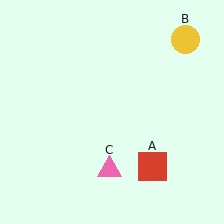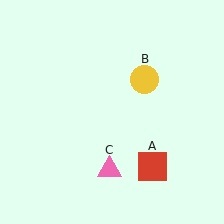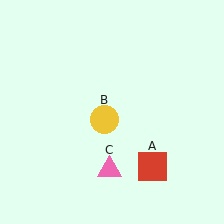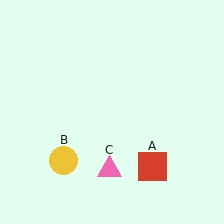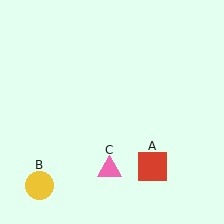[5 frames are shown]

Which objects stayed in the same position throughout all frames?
Red square (object A) and pink triangle (object C) remained stationary.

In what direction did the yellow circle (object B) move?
The yellow circle (object B) moved down and to the left.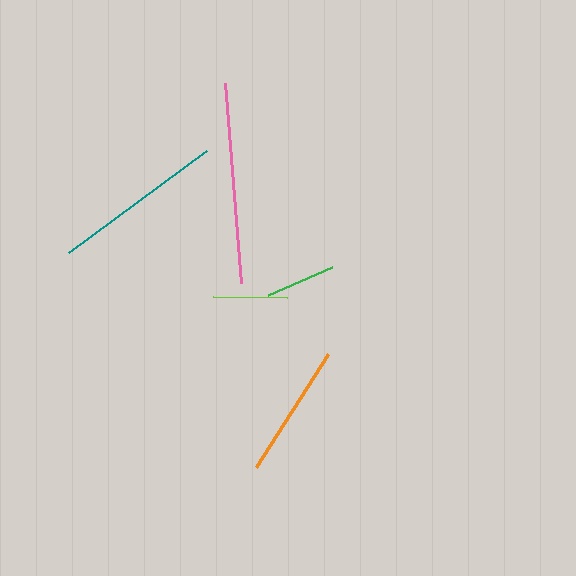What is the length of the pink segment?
The pink segment is approximately 201 pixels long.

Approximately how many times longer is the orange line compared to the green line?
The orange line is approximately 1.9 times the length of the green line.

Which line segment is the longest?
The pink line is the longest at approximately 201 pixels.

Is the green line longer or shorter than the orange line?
The orange line is longer than the green line.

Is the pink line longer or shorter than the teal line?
The pink line is longer than the teal line.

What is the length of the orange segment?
The orange segment is approximately 134 pixels long.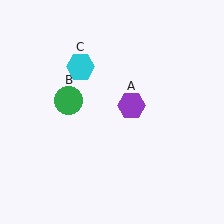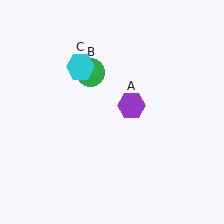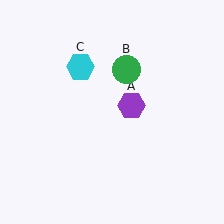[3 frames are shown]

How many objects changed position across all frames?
1 object changed position: green circle (object B).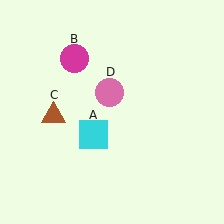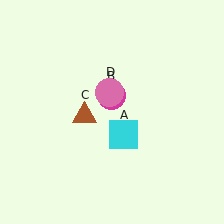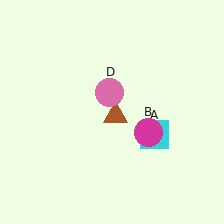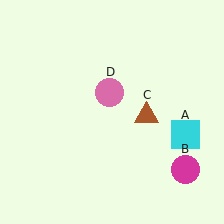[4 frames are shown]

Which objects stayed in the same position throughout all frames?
Pink circle (object D) remained stationary.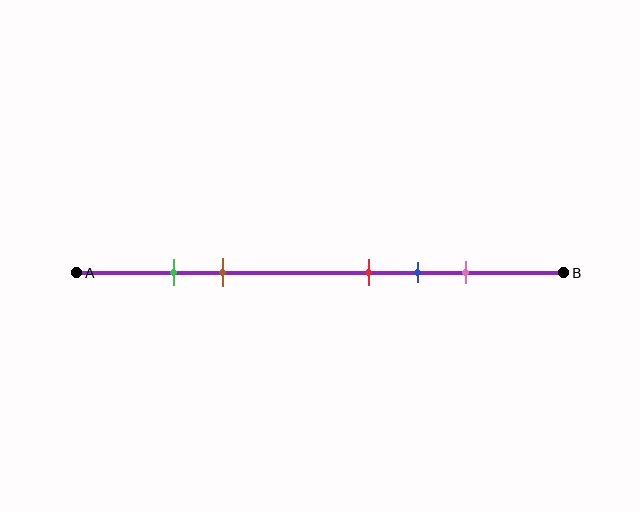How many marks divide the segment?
There are 5 marks dividing the segment.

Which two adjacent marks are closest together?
The green and brown marks are the closest adjacent pair.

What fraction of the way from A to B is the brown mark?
The brown mark is approximately 30% (0.3) of the way from A to B.